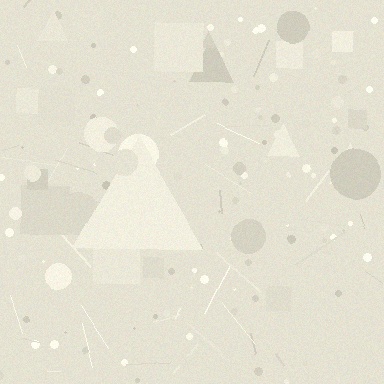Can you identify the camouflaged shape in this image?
The camouflaged shape is a triangle.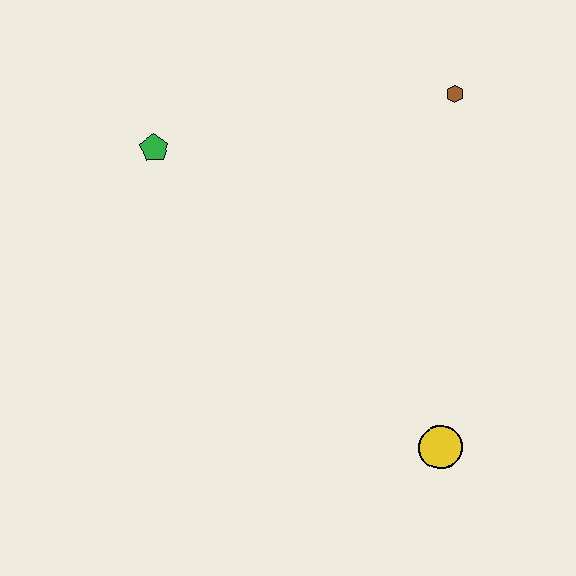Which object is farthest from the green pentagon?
The yellow circle is farthest from the green pentagon.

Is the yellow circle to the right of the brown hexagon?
No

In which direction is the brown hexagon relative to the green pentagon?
The brown hexagon is to the right of the green pentagon.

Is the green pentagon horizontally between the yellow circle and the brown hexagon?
No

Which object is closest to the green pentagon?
The brown hexagon is closest to the green pentagon.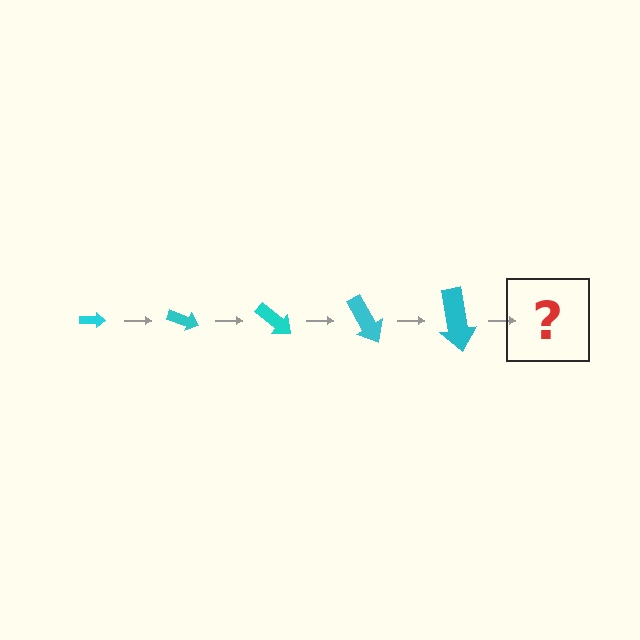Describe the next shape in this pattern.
It should be an arrow, larger than the previous one and rotated 100 degrees from the start.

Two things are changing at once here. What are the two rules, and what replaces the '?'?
The two rules are that the arrow grows larger each step and it rotates 20 degrees each step. The '?' should be an arrow, larger than the previous one and rotated 100 degrees from the start.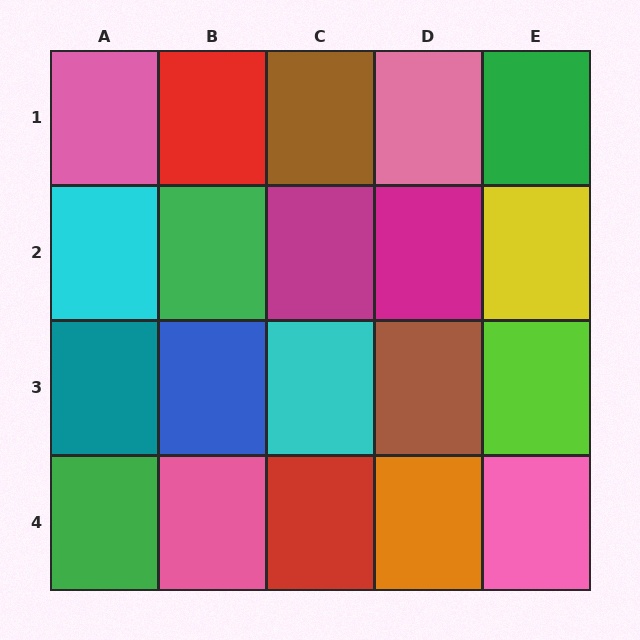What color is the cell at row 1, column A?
Pink.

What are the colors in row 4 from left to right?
Green, pink, red, orange, pink.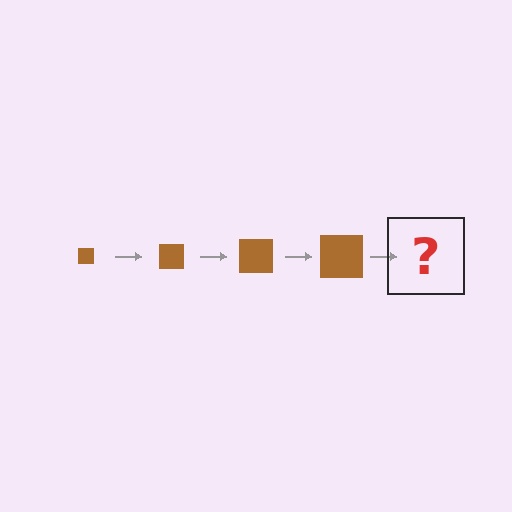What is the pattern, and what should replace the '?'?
The pattern is that the square gets progressively larger each step. The '?' should be a brown square, larger than the previous one.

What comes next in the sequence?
The next element should be a brown square, larger than the previous one.